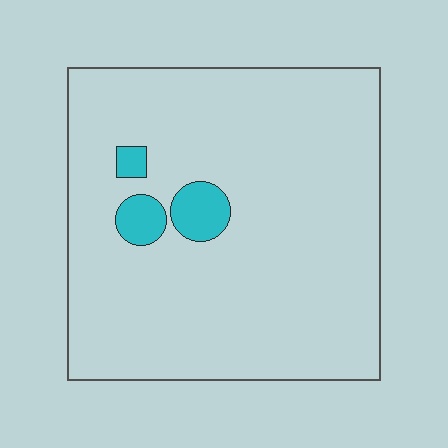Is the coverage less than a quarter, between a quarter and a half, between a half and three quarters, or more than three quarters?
Less than a quarter.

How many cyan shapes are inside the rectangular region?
3.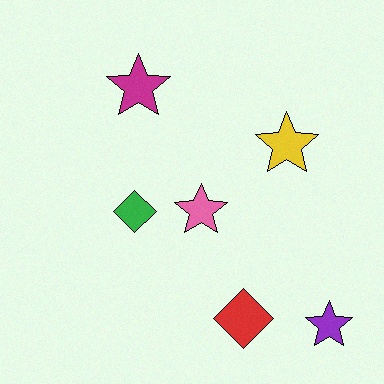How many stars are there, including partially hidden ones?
There are 4 stars.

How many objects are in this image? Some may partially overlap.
There are 6 objects.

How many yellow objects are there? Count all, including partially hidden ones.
There is 1 yellow object.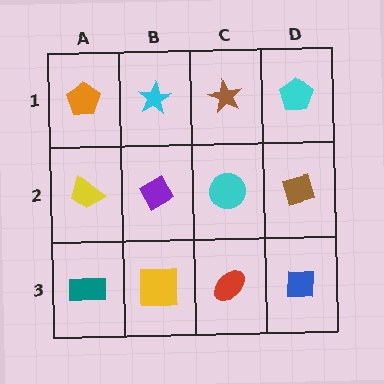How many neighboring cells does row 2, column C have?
4.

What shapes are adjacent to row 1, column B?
A purple diamond (row 2, column B), an orange pentagon (row 1, column A), a brown star (row 1, column C).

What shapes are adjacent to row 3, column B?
A purple diamond (row 2, column B), a teal rectangle (row 3, column A), a red ellipse (row 3, column C).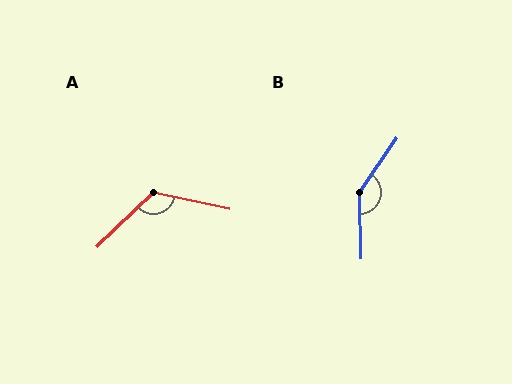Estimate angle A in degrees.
Approximately 123 degrees.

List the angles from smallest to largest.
A (123°), B (144°).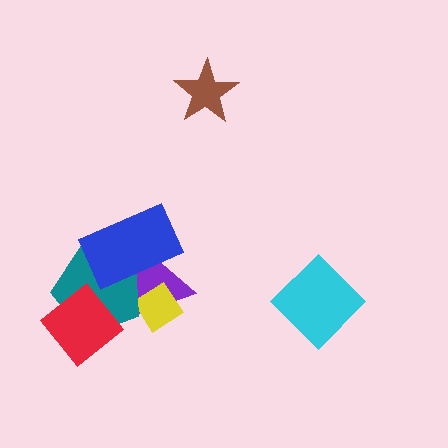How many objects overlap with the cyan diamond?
0 objects overlap with the cyan diamond.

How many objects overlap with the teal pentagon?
4 objects overlap with the teal pentagon.